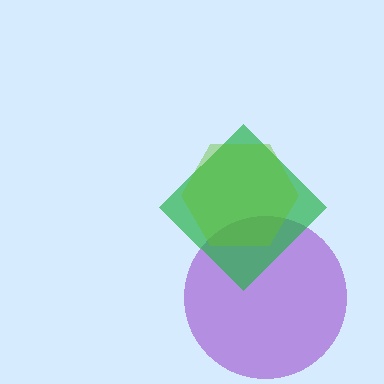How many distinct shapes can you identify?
There are 3 distinct shapes: a purple circle, a green diamond, a lime hexagon.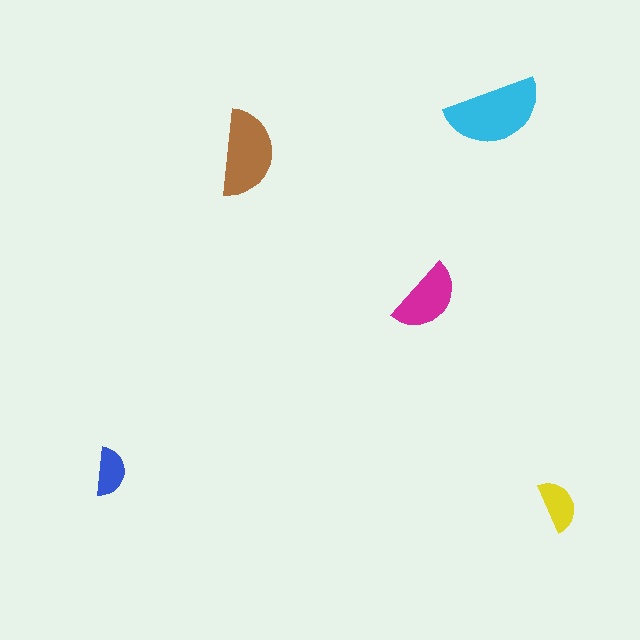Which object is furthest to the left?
The blue semicircle is leftmost.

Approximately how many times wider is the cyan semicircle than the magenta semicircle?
About 1.5 times wider.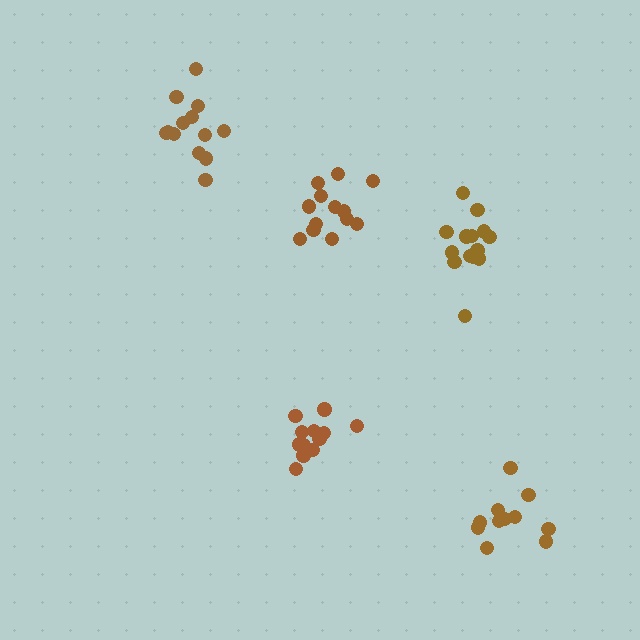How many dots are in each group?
Group 1: 13 dots, Group 2: 13 dots, Group 3: 11 dots, Group 4: 13 dots, Group 5: 14 dots (64 total).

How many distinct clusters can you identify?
There are 5 distinct clusters.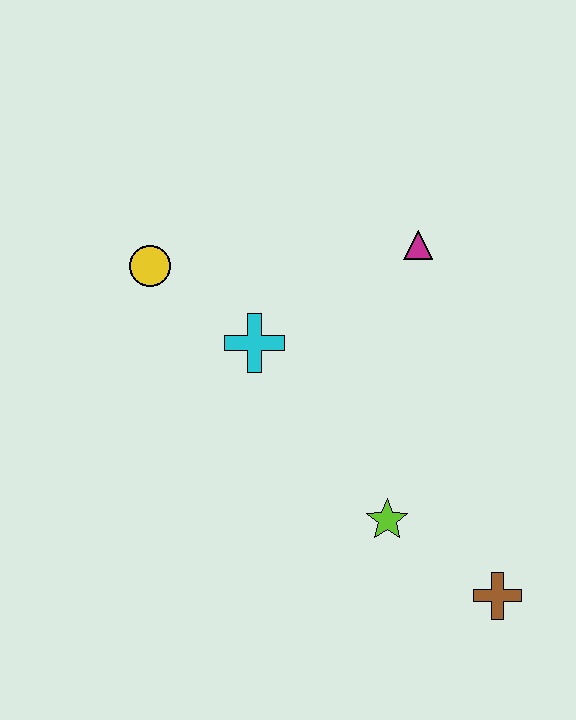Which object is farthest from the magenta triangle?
The brown cross is farthest from the magenta triangle.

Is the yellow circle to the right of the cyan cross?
No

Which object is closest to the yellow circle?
The cyan cross is closest to the yellow circle.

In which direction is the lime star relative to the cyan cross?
The lime star is below the cyan cross.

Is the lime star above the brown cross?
Yes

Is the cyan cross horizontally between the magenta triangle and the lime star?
No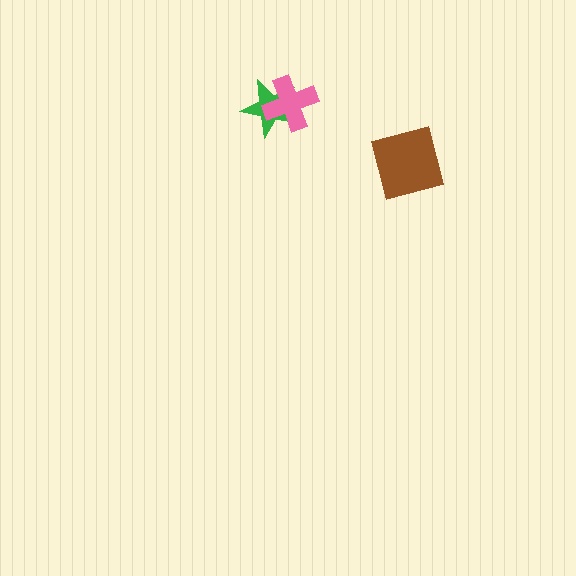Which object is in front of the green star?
The pink cross is in front of the green star.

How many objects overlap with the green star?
1 object overlaps with the green star.